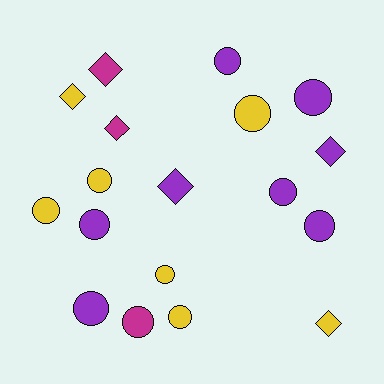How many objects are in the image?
There are 18 objects.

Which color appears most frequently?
Purple, with 8 objects.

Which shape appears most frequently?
Circle, with 12 objects.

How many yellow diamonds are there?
There are 2 yellow diamonds.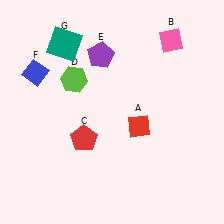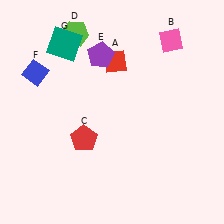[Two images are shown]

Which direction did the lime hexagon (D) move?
The lime hexagon (D) moved up.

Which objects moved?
The objects that moved are: the red diamond (A), the lime hexagon (D).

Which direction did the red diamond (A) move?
The red diamond (A) moved up.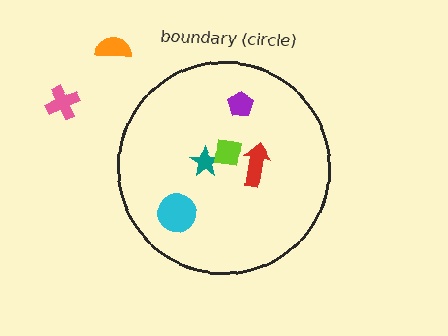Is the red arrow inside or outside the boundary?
Inside.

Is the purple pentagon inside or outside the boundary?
Inside.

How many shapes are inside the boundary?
5 inside, 2 outside.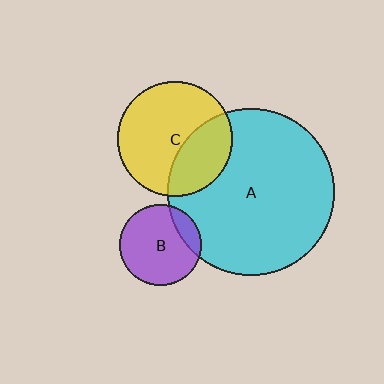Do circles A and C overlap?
Yes.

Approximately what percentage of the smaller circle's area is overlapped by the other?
Approximately 35%.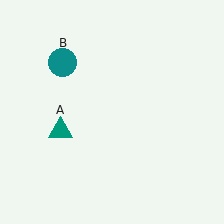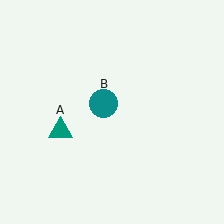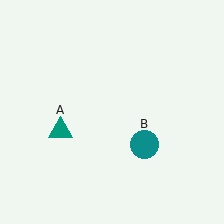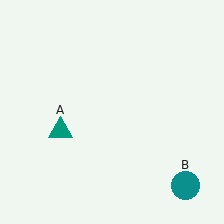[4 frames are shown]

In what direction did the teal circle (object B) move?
The teal circle (object B) moved down and to the right.